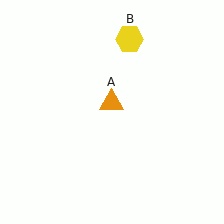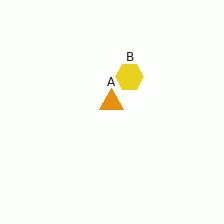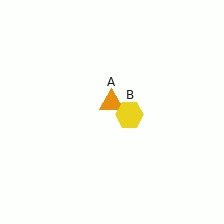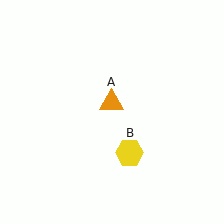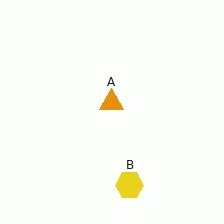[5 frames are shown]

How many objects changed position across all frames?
1 object changed position: yellow hexagon (object B).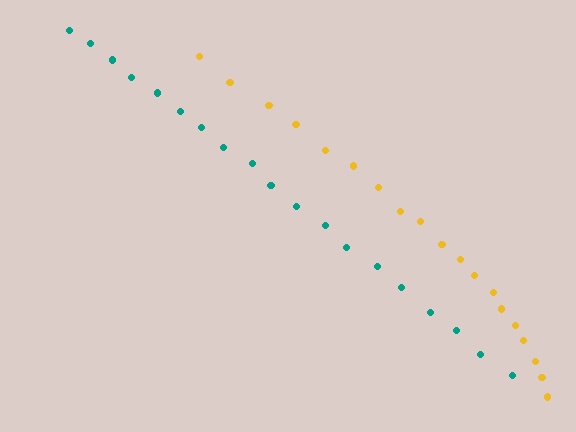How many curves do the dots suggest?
There are 2 distinct paths.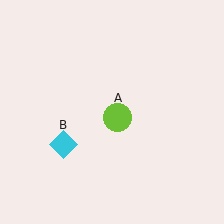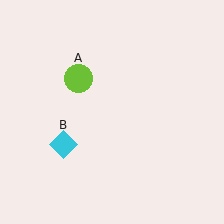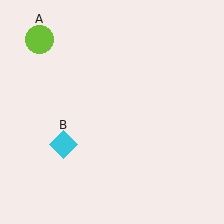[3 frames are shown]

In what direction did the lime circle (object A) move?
The lime circle (object A) moved up and to the left.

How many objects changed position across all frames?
1 object changed position: lime circle (object A).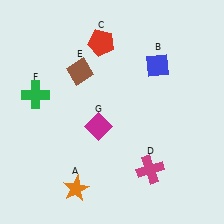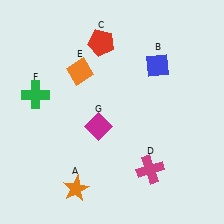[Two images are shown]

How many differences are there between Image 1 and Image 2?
There is 1 difference between the two images.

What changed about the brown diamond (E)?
In Image 1, E is brown. In Image 2, it changed to orange.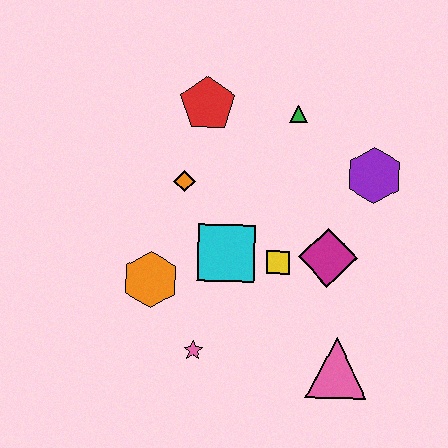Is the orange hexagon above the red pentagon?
No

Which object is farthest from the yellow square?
The red pentagon is farthest from the yellow square.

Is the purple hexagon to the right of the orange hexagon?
Yes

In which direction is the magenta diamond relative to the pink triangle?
The magenta diamond is above the pink triangle.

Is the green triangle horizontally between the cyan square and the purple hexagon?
Yes